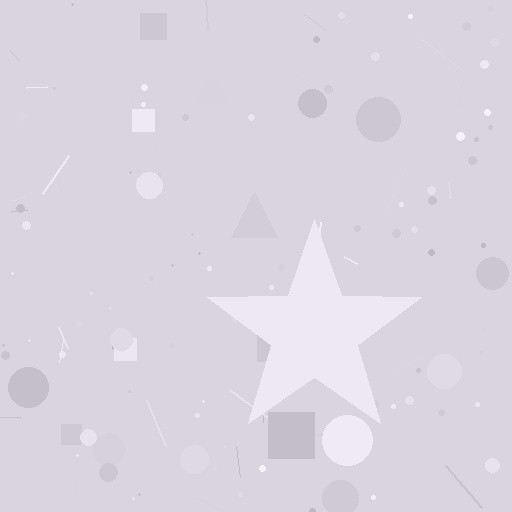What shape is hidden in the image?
A star is hidden in the image.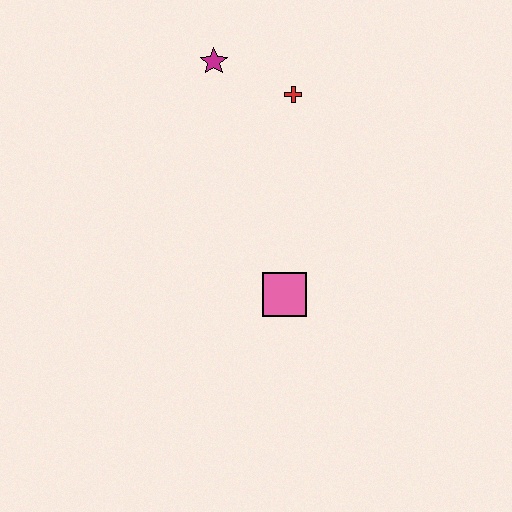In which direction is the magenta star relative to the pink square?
The magenta star is above the pink square.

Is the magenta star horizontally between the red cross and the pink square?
No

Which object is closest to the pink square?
The red cross is closest to the pink square.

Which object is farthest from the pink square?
The magenta star is farthest from the pink square.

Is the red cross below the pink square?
No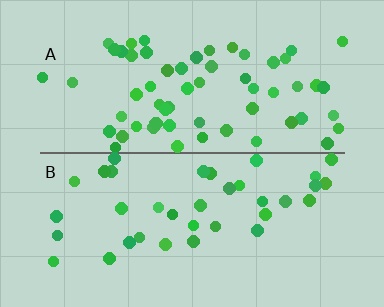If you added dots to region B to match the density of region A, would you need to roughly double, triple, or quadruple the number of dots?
Approximately double.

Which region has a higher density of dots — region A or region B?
A (the top).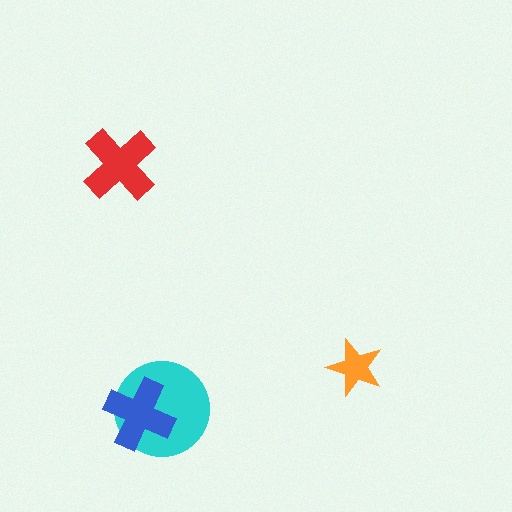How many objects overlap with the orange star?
0 objects overlap with the orange star.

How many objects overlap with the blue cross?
1 object overlaps with the blue cross.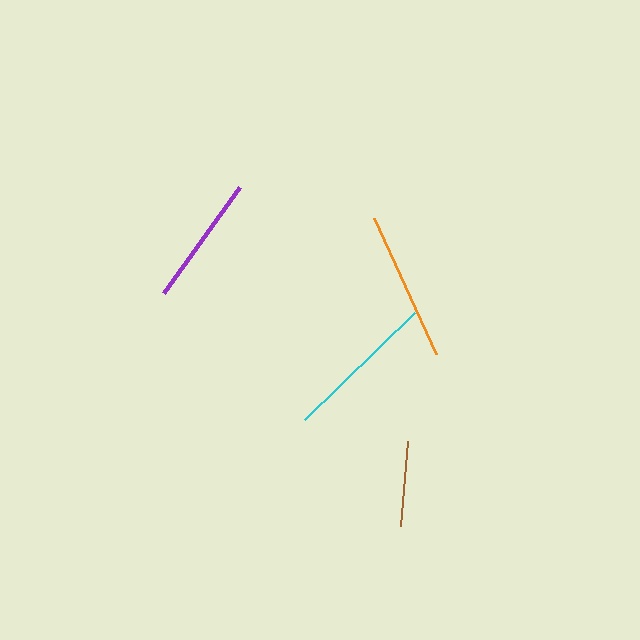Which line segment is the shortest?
The brown line is the shortest at approximately 86 pixels.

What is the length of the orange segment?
The orange segment is approximately 150 pixels long.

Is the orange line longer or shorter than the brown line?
The orange line is longer than the brown line.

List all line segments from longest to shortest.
From longest to shortest: cyan, orange, purple, brown.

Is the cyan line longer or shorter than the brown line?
The cyan line is longer than the brown line.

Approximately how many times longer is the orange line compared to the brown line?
The orange line is approximately 1.7 times the length of the brown line.